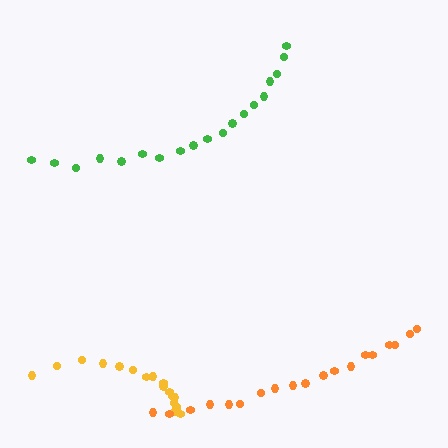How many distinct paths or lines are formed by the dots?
There are 3 distinct paths.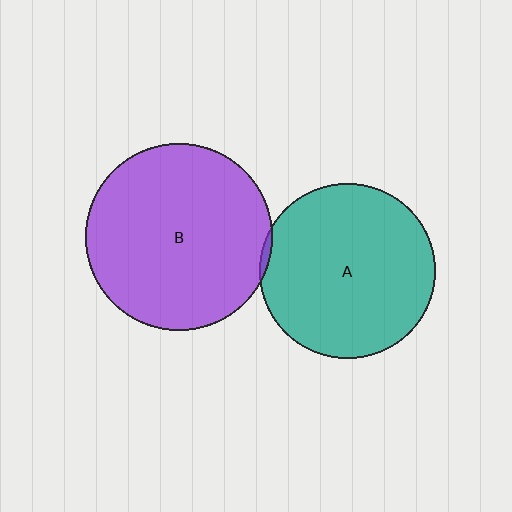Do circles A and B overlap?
Yes.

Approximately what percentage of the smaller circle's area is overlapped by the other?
Approximately 5%.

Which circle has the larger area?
Circle B (purple).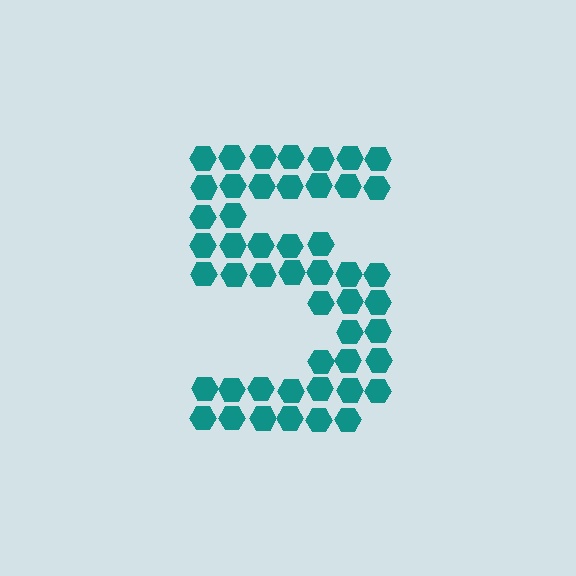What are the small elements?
The small elements are hexagons.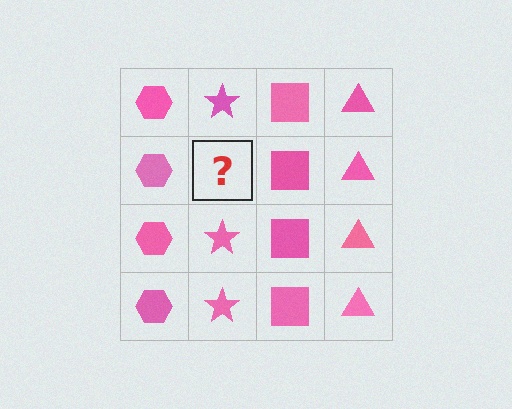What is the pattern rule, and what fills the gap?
The rule is that each column has a consistent shape. The gap should be filled with a pink star.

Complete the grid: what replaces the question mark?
The question mark should be replaced with a pink star.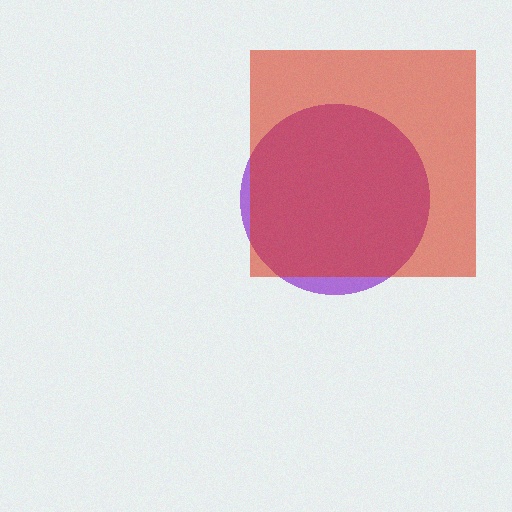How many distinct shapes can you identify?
There are 2 distinct shapes: a purple circle, a red square.